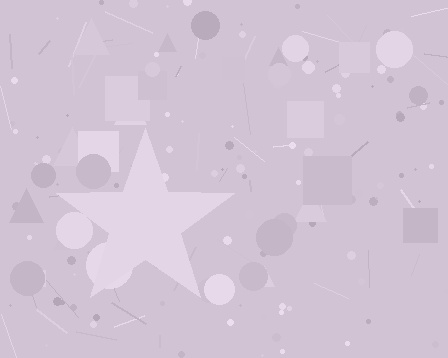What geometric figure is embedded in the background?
A star is embedded in the background.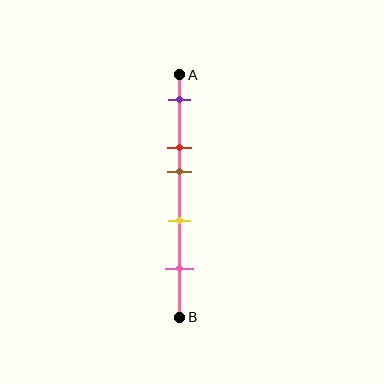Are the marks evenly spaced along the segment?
No, the marks are not evenly spaced.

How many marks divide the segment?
There are 5 marks dividing the segment.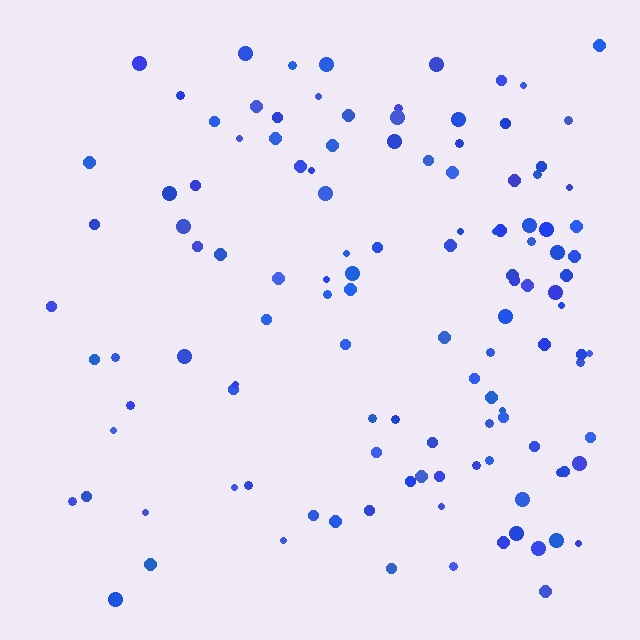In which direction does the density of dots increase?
From left to right, with the right side densest.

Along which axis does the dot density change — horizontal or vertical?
Horizontal.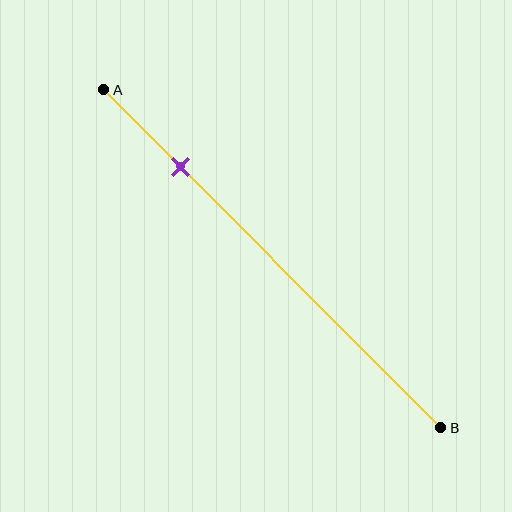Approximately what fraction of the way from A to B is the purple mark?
The purple mark is approximately 25% of the way from A to B.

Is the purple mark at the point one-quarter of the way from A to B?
Yes, the mark is approximately at the one-quarter point.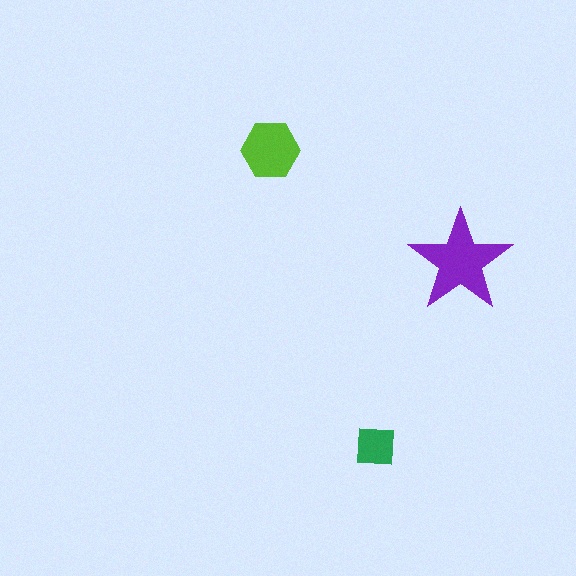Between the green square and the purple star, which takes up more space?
The purple star.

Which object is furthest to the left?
The lime hexagon is leftmost.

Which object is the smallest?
The green square.